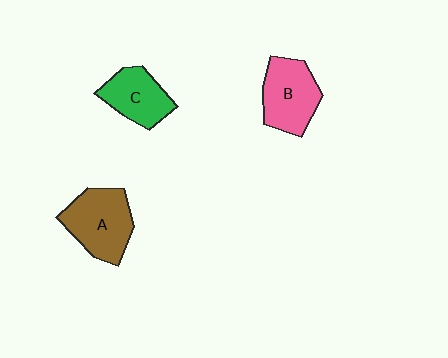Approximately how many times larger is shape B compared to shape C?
Approximately 1.2 times.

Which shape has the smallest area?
Shape C (green).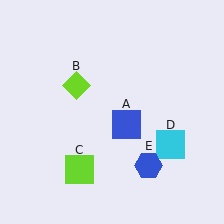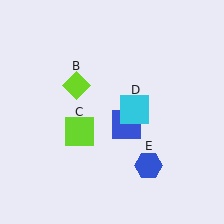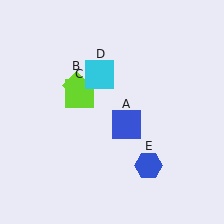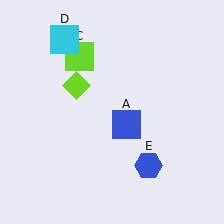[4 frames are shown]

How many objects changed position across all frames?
2 objects changed position: lime square (object C), cyan square (object D).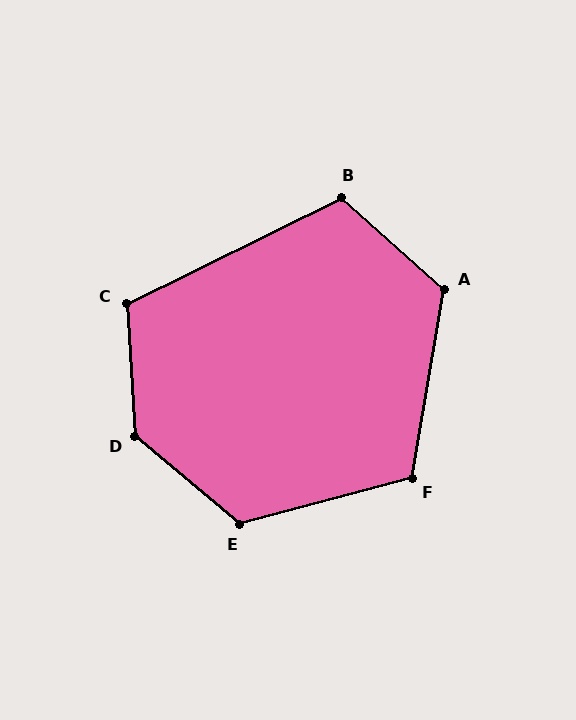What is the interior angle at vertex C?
Approximately 113 degrees (obtuse).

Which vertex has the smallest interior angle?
B, at approximately 112 degrees.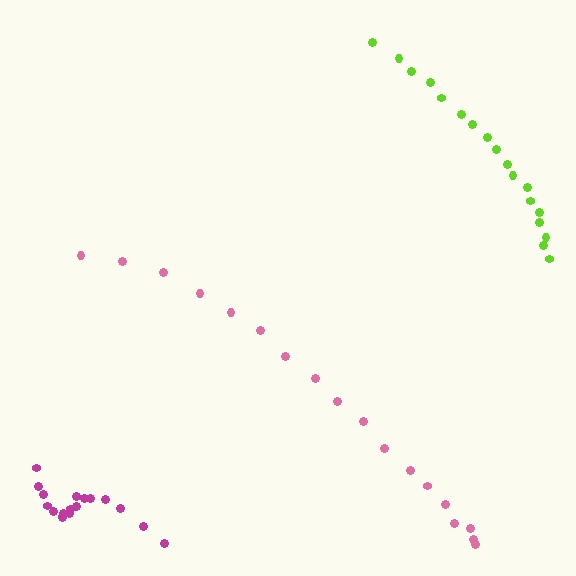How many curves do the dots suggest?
There are 3 distinct paths.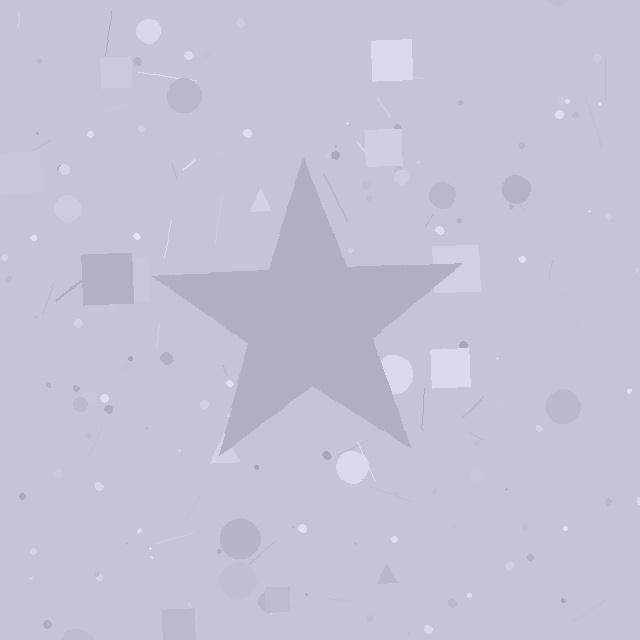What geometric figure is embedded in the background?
A star is embedded in the background.